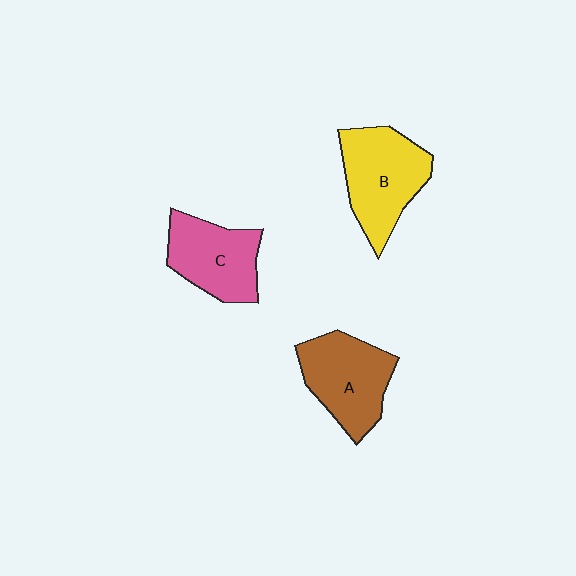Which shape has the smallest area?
Shape C (pink).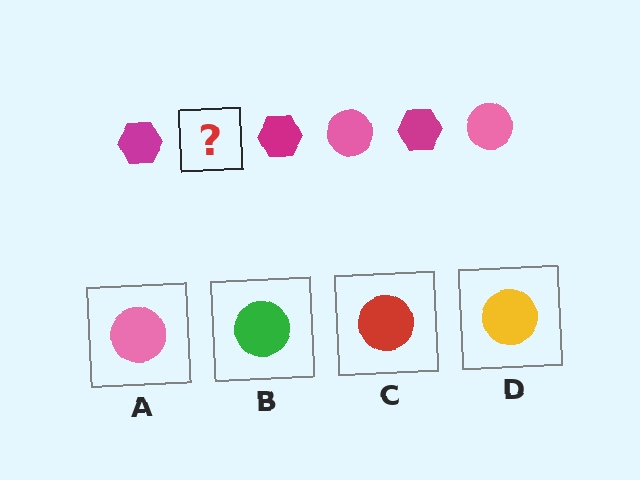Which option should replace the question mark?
Option A.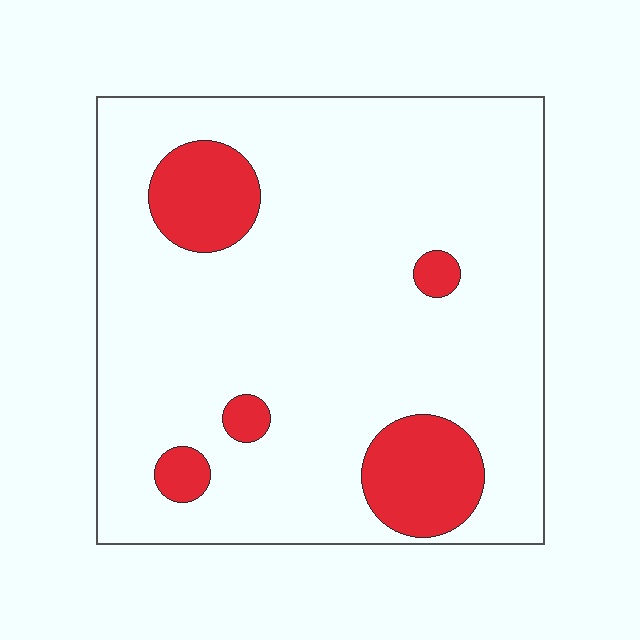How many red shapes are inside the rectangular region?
5.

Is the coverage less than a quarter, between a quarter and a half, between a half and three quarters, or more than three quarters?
Less than a quarter.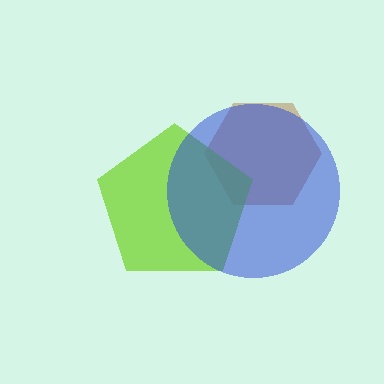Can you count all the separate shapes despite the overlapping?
Yes, there are 3 separate shapes.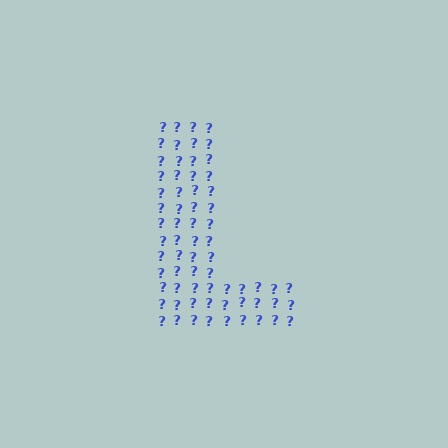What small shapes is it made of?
It is made of small question marks.